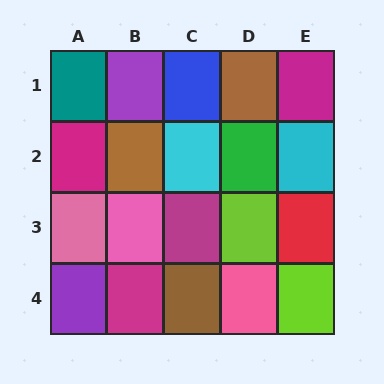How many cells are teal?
1 cell is teal.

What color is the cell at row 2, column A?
Magenta.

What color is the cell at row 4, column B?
Magenta.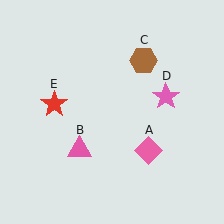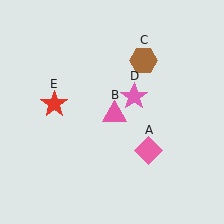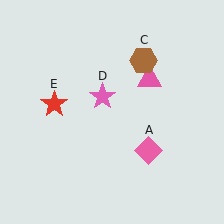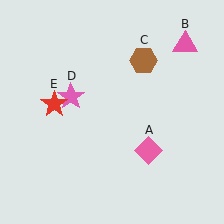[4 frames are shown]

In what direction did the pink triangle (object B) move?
The pink triangle (object B) moved up and to the right.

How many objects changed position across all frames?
2 objects changed position: pink triangle (object B), pink star (object D).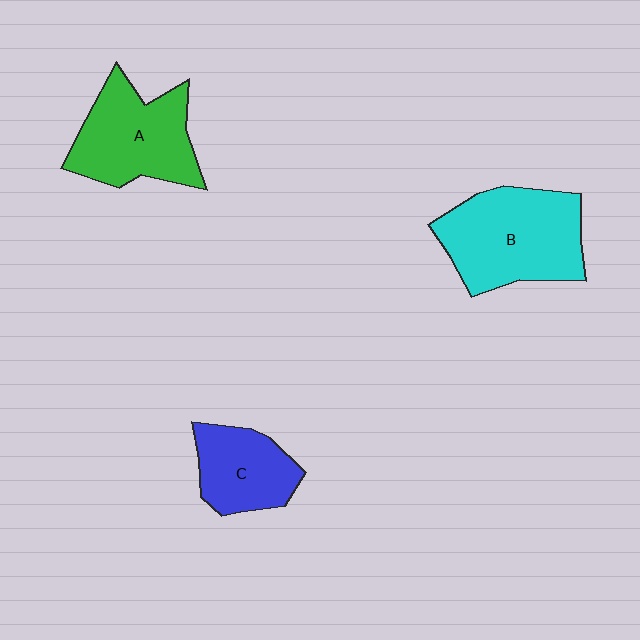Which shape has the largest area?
Shape B (cyan).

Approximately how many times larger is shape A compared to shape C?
Approximately 1.4 times.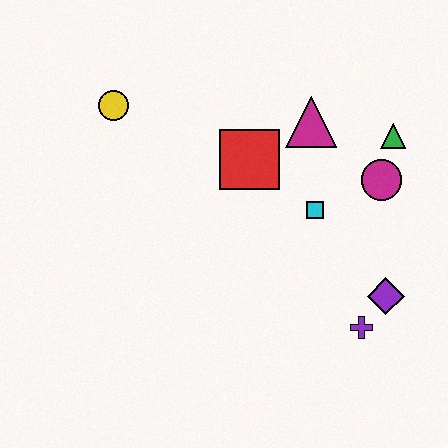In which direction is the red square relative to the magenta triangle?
The red square is to the left of the magenta triangle.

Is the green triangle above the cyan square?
Yes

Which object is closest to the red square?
The magenta triangle is closest to the red square.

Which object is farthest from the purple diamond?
The yellow circle is farthest from the purple diamond.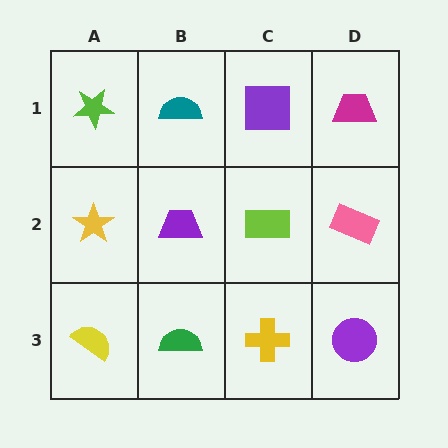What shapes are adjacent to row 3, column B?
A purple trapezoid (row 2, column B), a yellow semicircle (row 3, column A), a yellow cross (row 3, column C).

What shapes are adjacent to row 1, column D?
A pink rectangle (row 2, column D), a purple square (row 1, column C).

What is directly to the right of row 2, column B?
A lime rectangle.